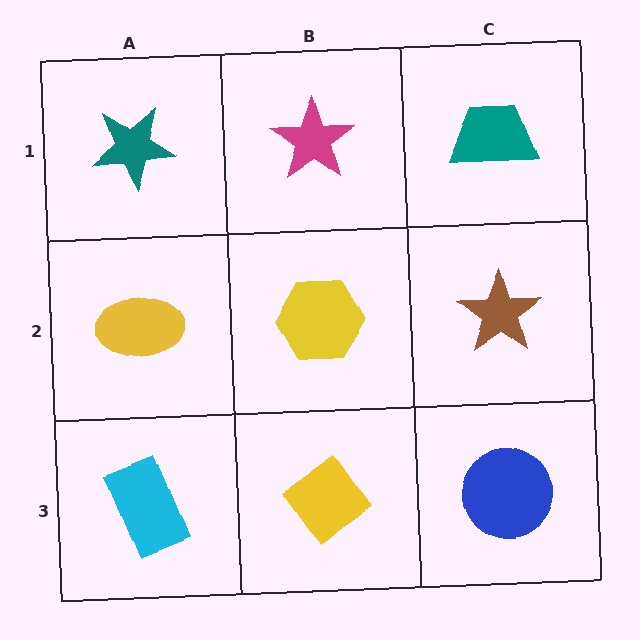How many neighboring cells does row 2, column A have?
3.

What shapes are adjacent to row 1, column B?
A yellow hexagon (row 2, column B), a teal star (row 1, column A), a teal trapezoid (row 1, column C).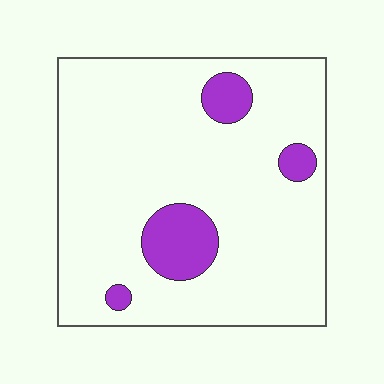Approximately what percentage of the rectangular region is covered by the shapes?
Approximately 10%.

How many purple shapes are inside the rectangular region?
4.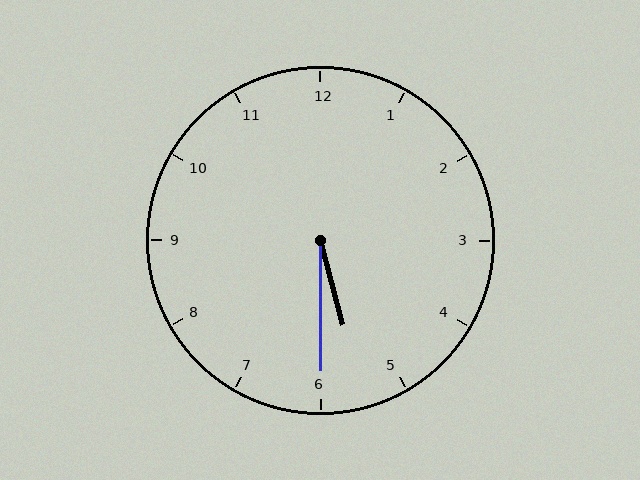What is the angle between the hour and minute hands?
Approximately 15 degrees.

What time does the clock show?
5:30.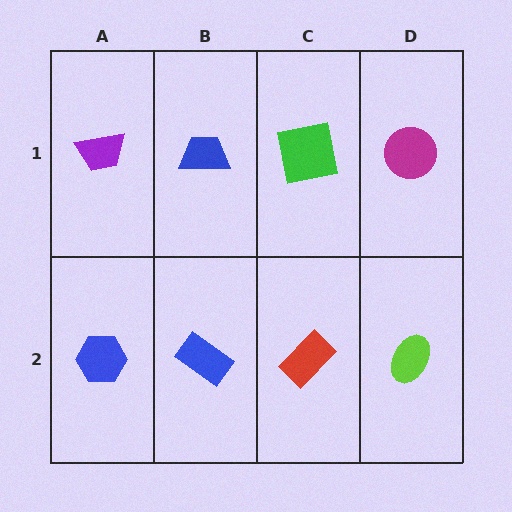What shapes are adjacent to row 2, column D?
A magenta circle (row 1, column D), a red rectangle (row 2, column C).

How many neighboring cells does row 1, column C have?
3.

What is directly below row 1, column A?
A blue hexagon.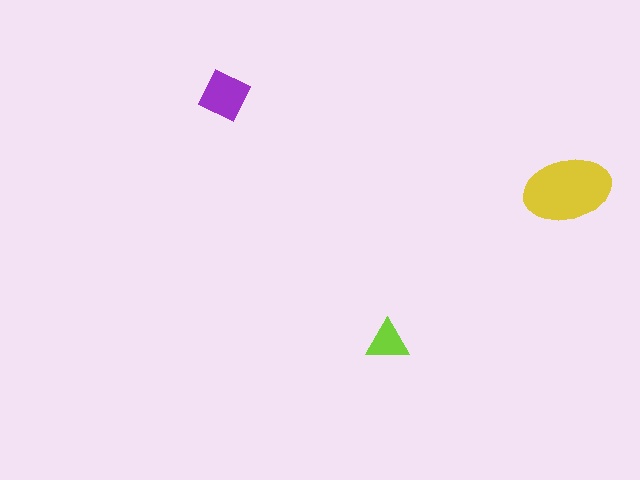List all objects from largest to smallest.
The yellow ellipse, the purple diamond, the lime triangle.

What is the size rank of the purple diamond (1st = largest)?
2nd.